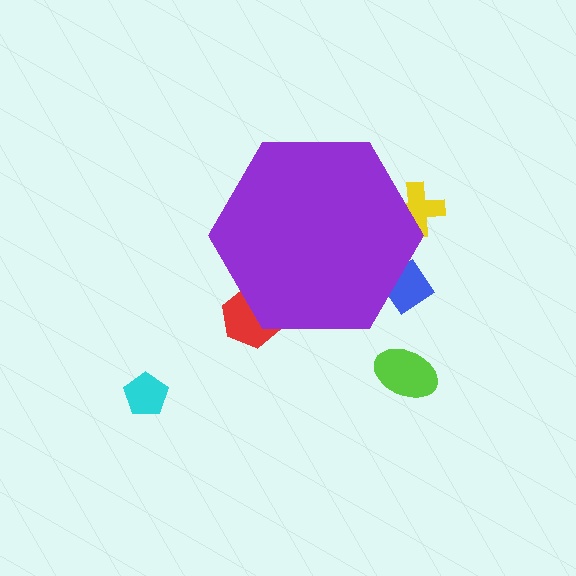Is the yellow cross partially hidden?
Yes, the yellow cross is partially hidden behind the purple hexagon.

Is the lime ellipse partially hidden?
No, the lime ellipse is fully visible.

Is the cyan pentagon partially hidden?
No, the cyan pentagon is fully visible.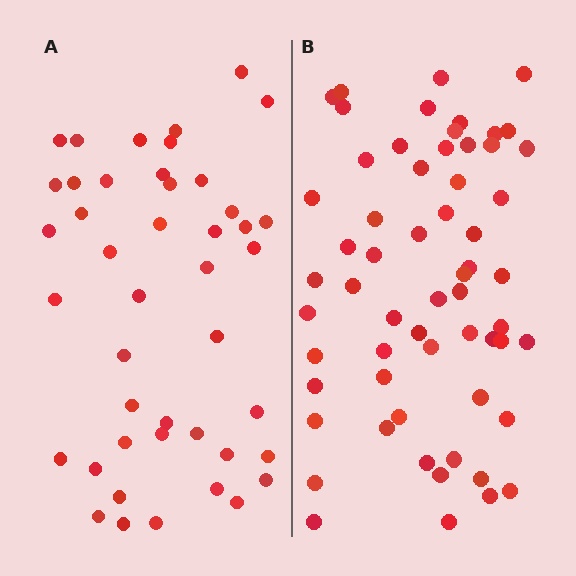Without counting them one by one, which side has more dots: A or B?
Region B (the right region) has more dots.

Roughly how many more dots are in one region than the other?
Region B has approximately 15 more dots than region A.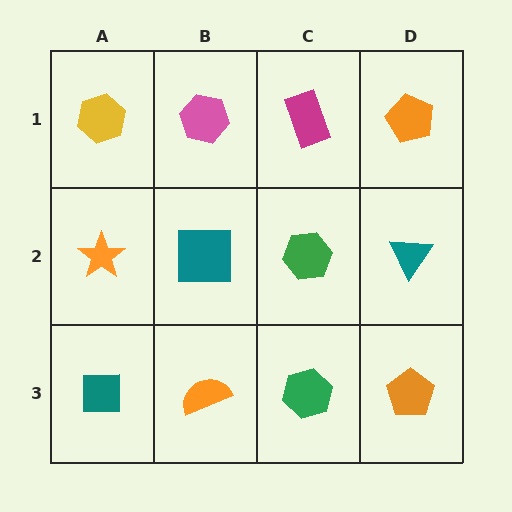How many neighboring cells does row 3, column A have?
2.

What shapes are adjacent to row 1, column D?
A teal triangle (row 2, column D), a magenta rectangle (row 1, column C).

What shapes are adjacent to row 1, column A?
An orange star (row 2, column A), a pink hexagon (row 1, column B).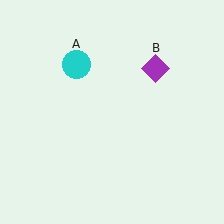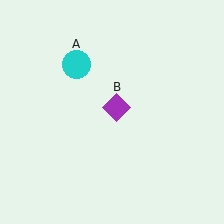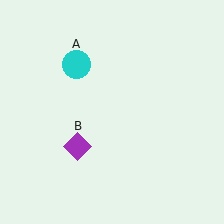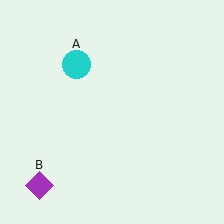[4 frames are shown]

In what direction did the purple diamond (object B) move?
The purple diamond (object B) moved down and to the left.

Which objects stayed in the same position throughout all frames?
Cyan circle (object A) remained stationary.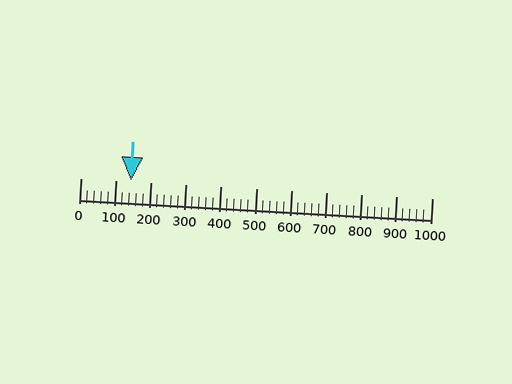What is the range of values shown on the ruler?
The ruler shows values from 0 to 1000.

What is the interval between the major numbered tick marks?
The major tick marks are spaced 100 units apart.